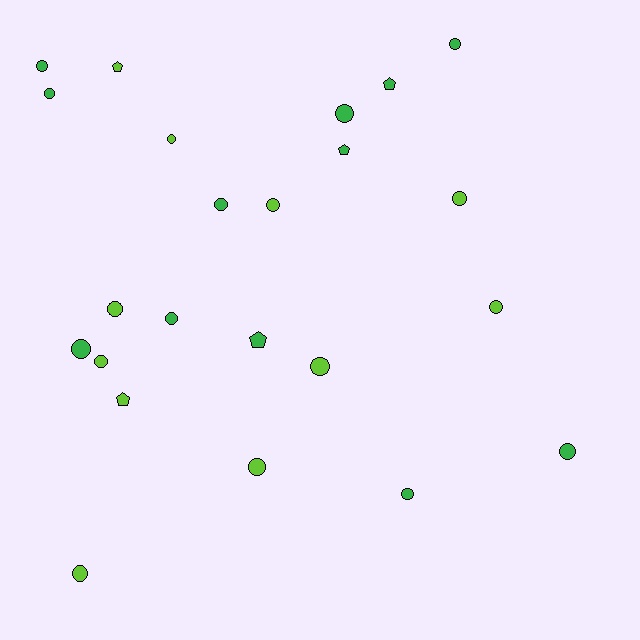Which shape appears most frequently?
Circle, with 18 objects.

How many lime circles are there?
There are 9 lime circles.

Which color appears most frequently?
Green, with 12 objects.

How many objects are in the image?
There are 23 objects.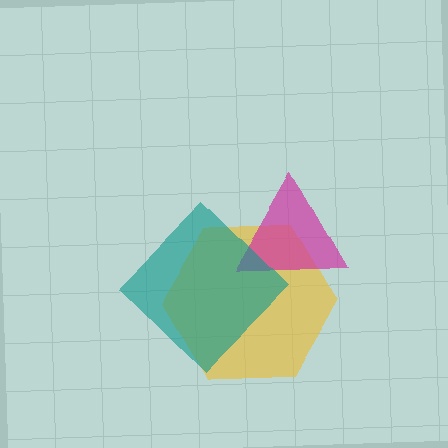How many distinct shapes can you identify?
There are 3 distinct shapes: a yellow hexagon, a magenta triangle, a teal diamond.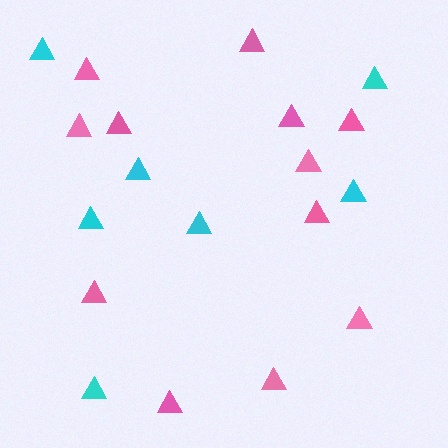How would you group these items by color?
There are 2 groups: one group of cyan triangles (7) and one group of pink triangles (12).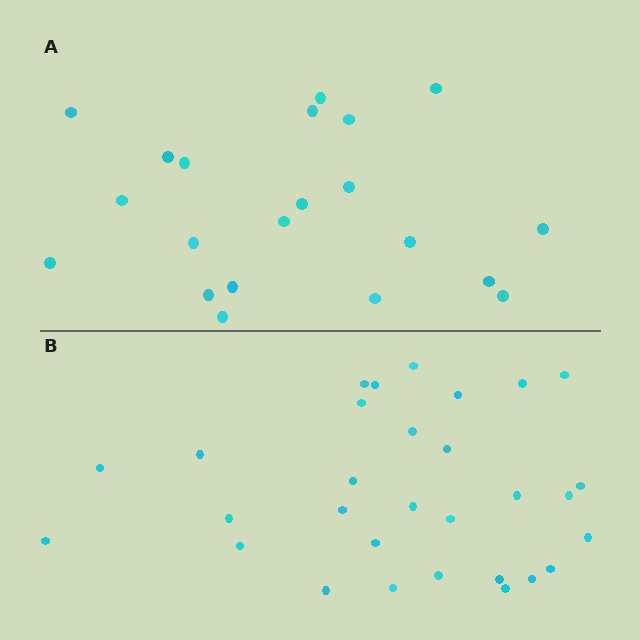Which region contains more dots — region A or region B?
Region B (the bottom region) has more dots.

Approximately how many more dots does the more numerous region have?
Region B has roughly 8 or so more dots than region A.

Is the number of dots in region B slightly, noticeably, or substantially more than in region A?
Region B has noticeably more, but not dramatically so. The ratio is roughly 1.4 to 1.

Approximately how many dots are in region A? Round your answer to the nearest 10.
About 20 dots. (The exact count is 21, which rounds to 20.)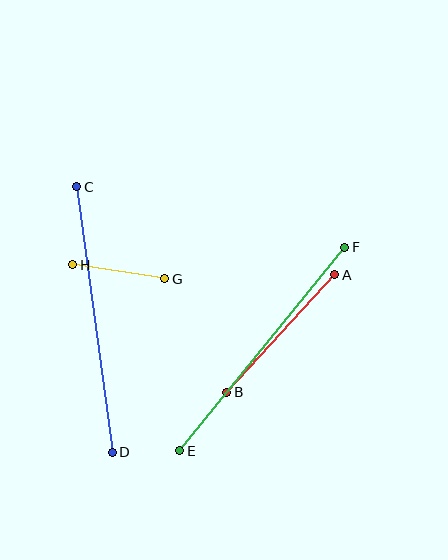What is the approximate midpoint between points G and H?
The midpoint is at approximately (119, 272) pixels.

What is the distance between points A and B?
The distance is approximately 160 pixels.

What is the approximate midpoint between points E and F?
The midpoint is at approximately (262, 349) pixels.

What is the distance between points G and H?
The distance is approximately 93 pixels.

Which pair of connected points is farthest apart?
Points C and D are farthest apart.